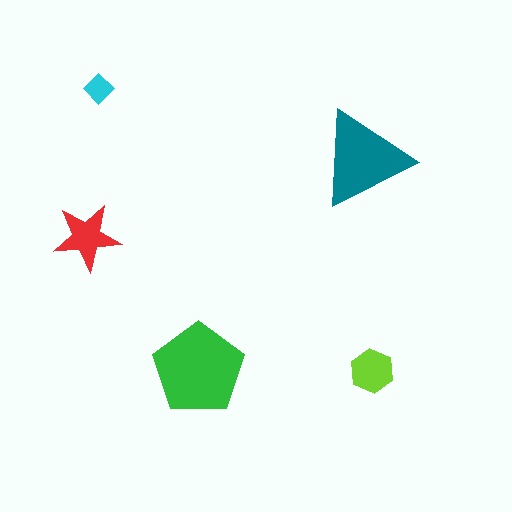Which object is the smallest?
The cyan diamond.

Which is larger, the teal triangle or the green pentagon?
The green pentagon.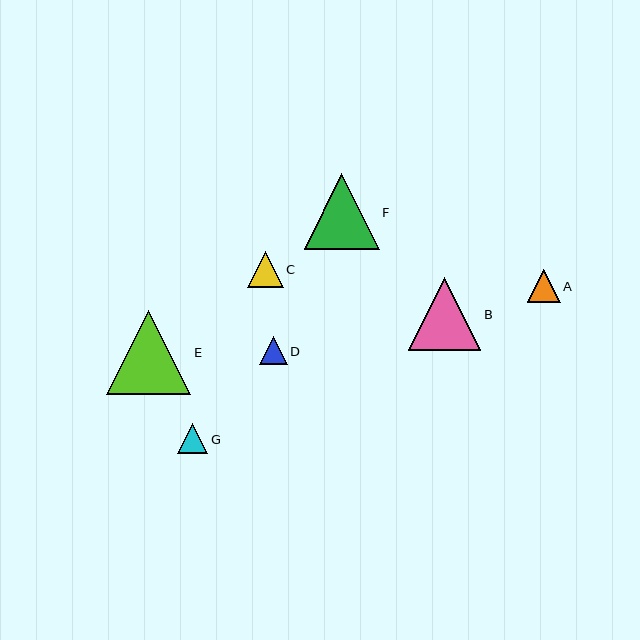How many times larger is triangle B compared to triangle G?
Triangle B is approximately 2.4 times the size of triangle G.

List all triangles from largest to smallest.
From largest to smallest: E, F, B, C, A, G, D.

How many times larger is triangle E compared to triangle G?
Triangle E is approximately 2.8 times the size of triangle G.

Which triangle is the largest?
Triangle E is the largest with a size of approximately 85 pixels.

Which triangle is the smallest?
Triangle D is the smallest with a size of approximately 27 pixels.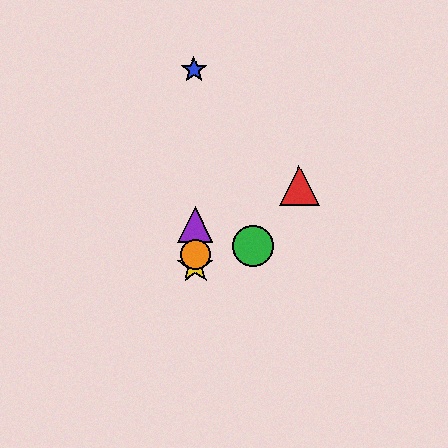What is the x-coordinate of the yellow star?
The yellow star is at x≈196.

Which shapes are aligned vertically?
The blue star, the yellow star, the purple triangle, the orange circle are aligned vertically.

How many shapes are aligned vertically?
4 shapes (the blue star, the yellow star, the purple triangle, the orange circle) are aligned vertically.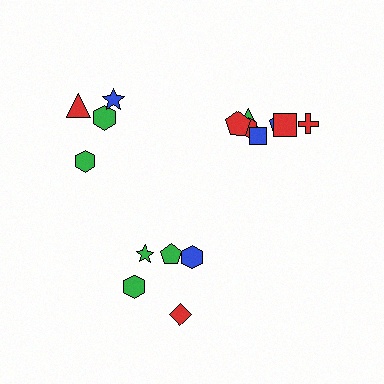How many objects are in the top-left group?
There are 4 objects.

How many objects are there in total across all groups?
There are 16 objects.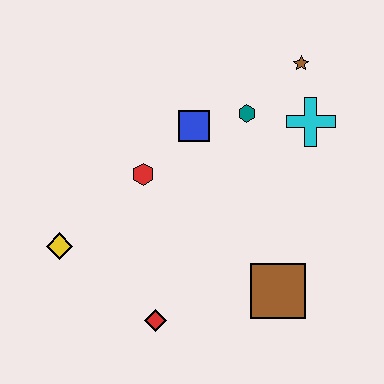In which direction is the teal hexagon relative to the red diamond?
The teal hexagon is above the red diamond.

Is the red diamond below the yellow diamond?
Yes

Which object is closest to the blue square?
The teal hexagon is closest to the blue square.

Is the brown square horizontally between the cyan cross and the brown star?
No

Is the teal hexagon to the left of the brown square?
Yes